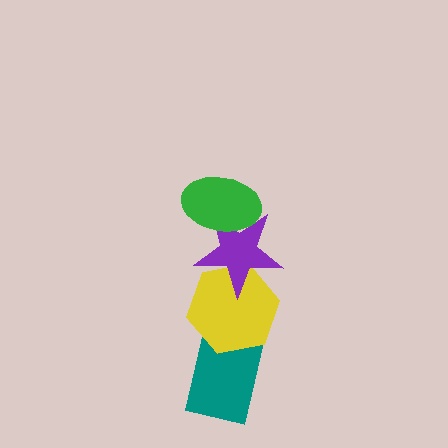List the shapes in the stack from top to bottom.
From top to bottom: the green ellipse, the purple star, the yellow hexagon, the teal rectangle.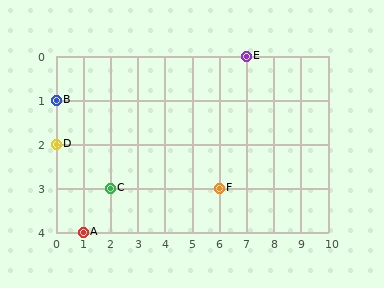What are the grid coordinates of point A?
Point A is at grid coordinates (1, 4).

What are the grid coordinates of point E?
Point E is at grid coordinates (7, 0).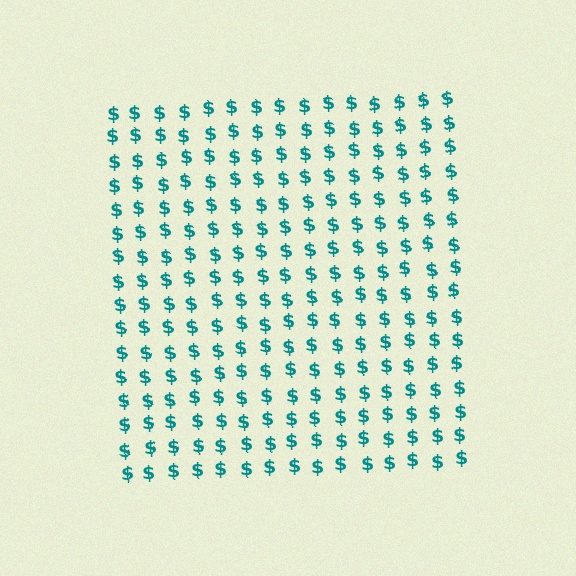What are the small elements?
The small elements are dollar signs.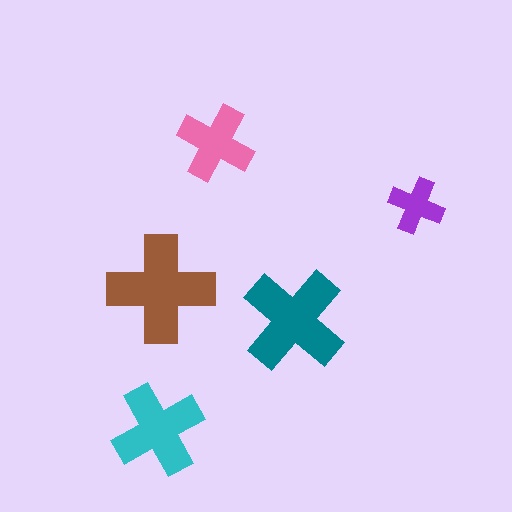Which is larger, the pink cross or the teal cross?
The teal one.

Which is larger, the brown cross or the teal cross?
The brown one.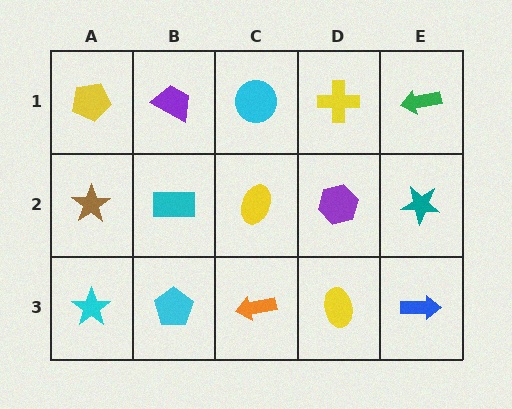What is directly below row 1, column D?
A purple hexagon.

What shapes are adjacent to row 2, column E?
A green arrow (row 1, column E), a blue arrow (row 3, column E), a purple hexagon (row 2, column D).